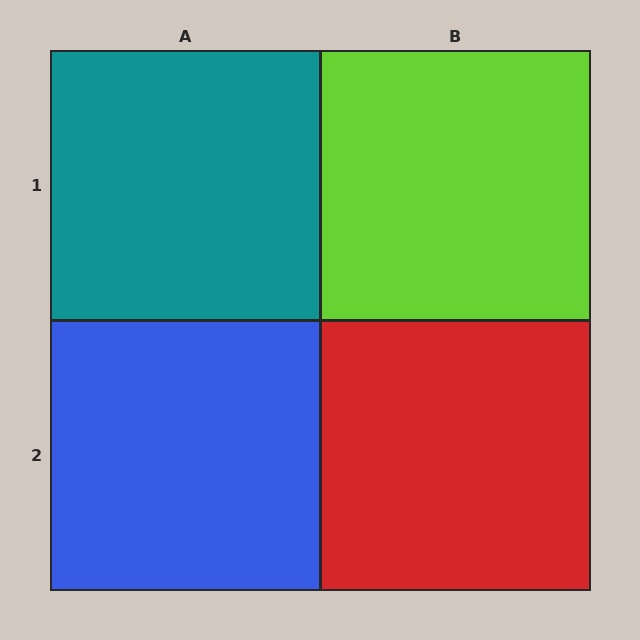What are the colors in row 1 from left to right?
Teal, lime.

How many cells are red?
1 cell is red.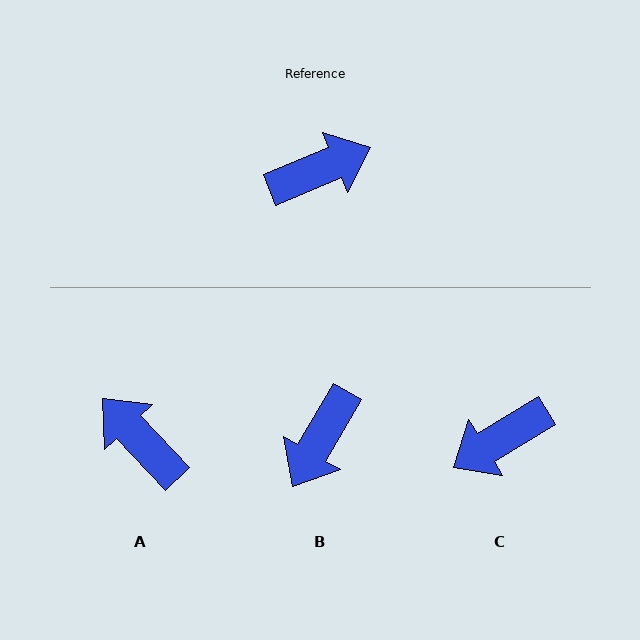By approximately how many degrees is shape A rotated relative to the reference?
Approximately 111 degrees counter-clockwise.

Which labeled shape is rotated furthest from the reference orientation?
C, about 172 degrees away.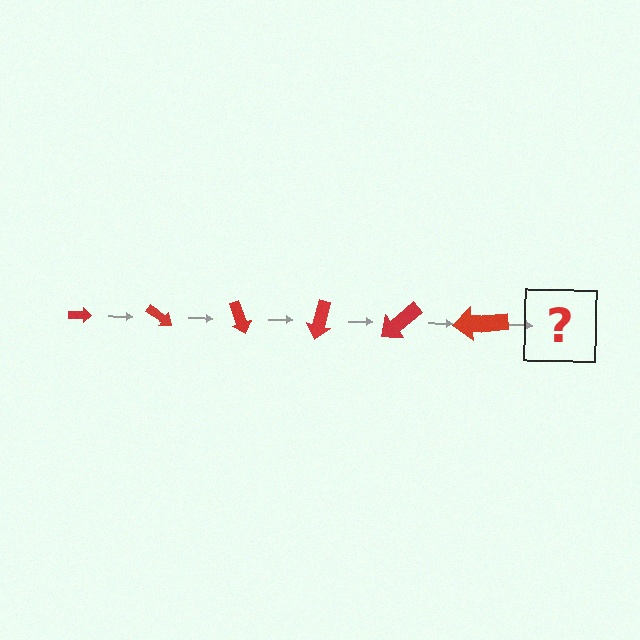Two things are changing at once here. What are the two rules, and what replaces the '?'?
The two rules are that the arrow grows larger each step and it rotates 35 degrees each step. The '?' should be an arrow, larger than the previous one and rotated 210 degrees from the start.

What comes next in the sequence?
The next element should be an arrow, larger than the previous one and rotated 210 degrees from the start.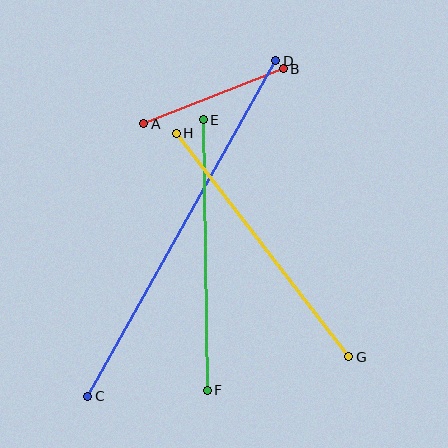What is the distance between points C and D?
The distance is approximately 385 pixels.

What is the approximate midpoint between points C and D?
The midpoint is at approximately (182, 228) pixels.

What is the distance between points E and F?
The distance is approximately 271 pixels.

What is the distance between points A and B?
The distance is approximately 150 pixels.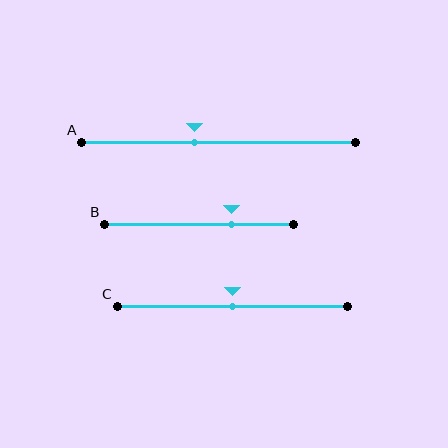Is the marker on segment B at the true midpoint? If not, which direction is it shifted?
No, the marker on segment B is shifted to the right by about 17% of the segment length.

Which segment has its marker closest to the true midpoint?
Segment C has its marker closest to the true midpoint.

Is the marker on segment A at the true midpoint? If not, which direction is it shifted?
No, the marker on segment A is shifted to the left by about 9% of the segment length.